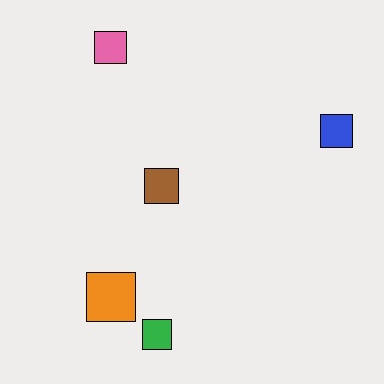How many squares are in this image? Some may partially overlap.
There are 5 squares.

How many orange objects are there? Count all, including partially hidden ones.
There is 1 orange object.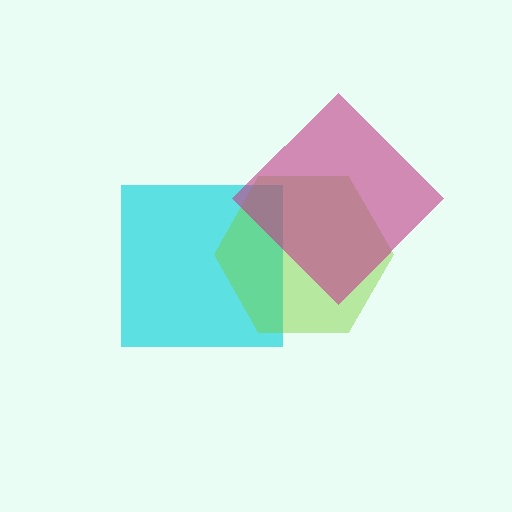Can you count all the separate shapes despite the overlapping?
Yes, there are 3 separate shapes.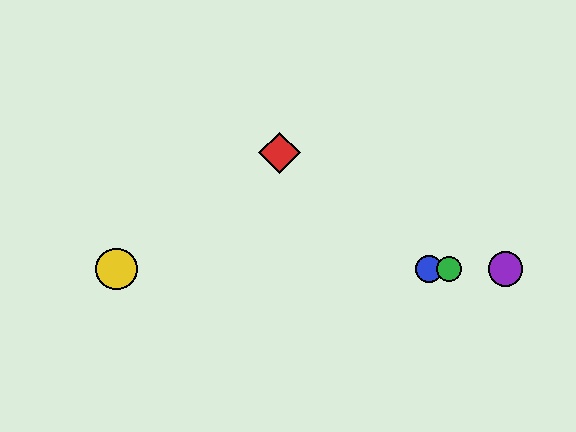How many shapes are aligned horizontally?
4 shapes (the blue circle, the green circle, the yellow circle, the purple circle) are aligned horizontally.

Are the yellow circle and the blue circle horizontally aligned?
Yes, both are at y≈269.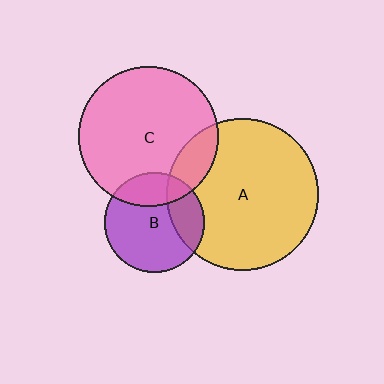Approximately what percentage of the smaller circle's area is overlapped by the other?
Approximately 25%.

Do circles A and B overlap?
Yes.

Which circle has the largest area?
Circle A (yellow).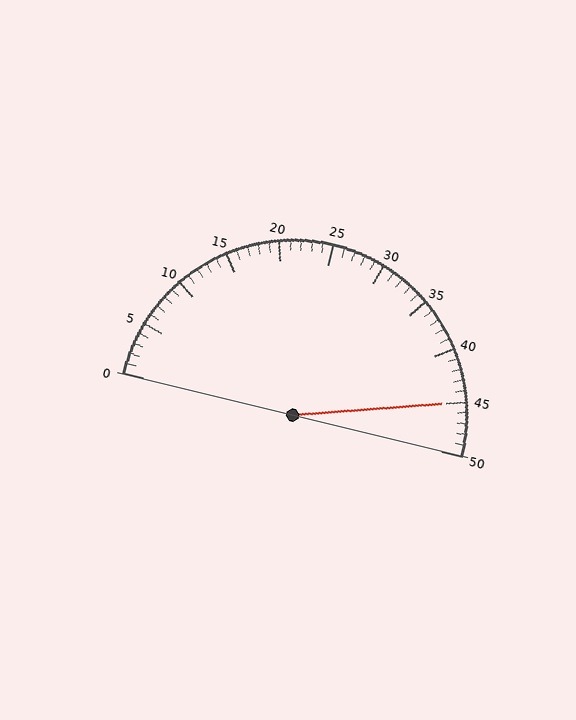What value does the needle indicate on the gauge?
The needle indicates approximately 45.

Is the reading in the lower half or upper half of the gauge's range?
The reading is in the upper half of the range (0 to 50).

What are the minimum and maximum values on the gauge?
The gauge ranges from 0 to 50.